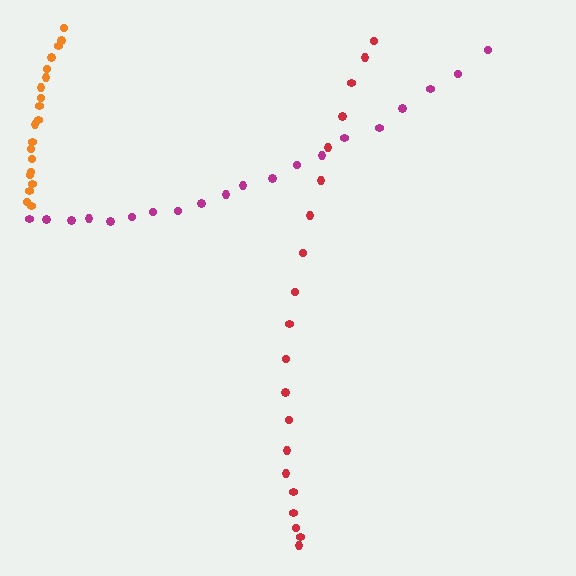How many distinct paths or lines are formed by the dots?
There are 3 distinct paths.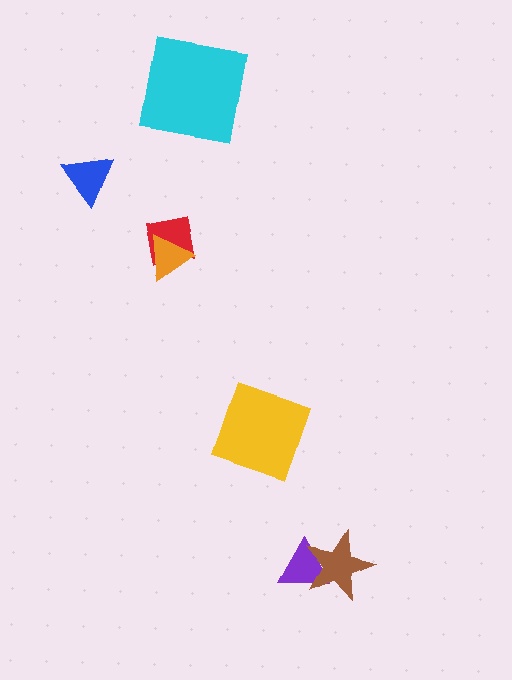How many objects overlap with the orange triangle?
1 object overlaps with the orange triangle.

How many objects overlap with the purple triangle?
1 object overlaps with the purple triangle.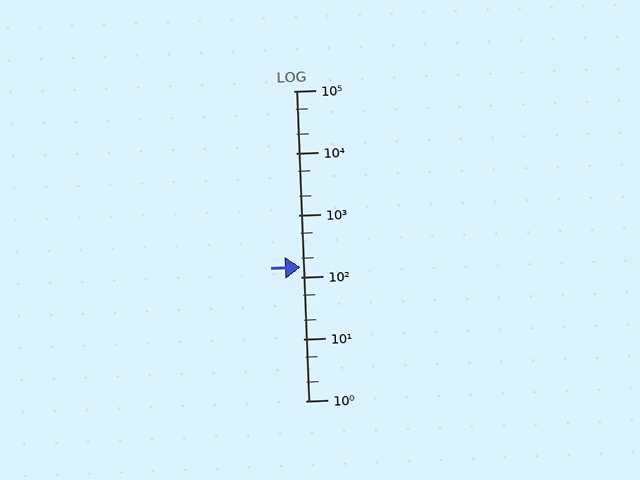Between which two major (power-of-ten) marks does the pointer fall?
The pointer is between 100 and 1000.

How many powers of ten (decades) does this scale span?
The scale spans 5 decades, from 1 to 100000.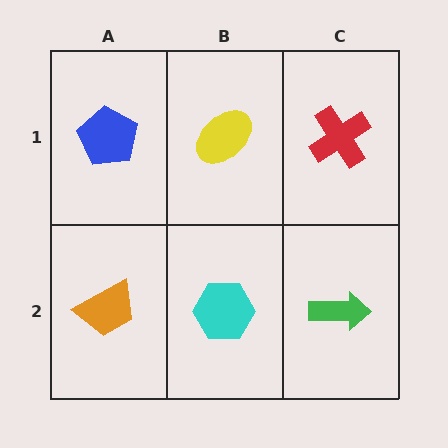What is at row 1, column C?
A red cross.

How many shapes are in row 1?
3 shapes.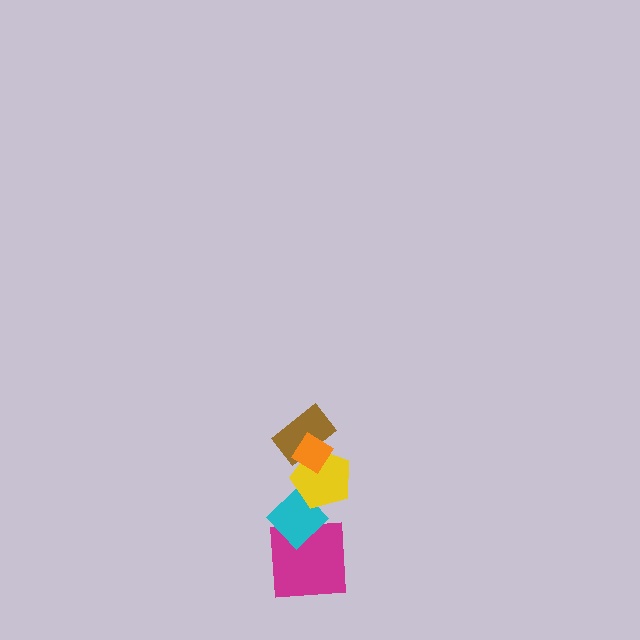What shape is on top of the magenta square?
The cyan diamond is on top of the magenta square.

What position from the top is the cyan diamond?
The cyan diamond is 4th from the top.